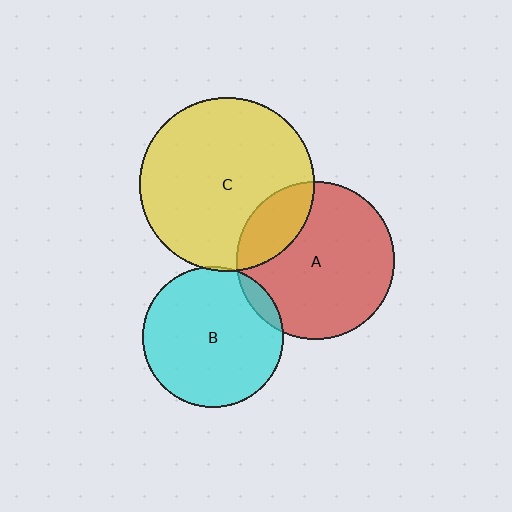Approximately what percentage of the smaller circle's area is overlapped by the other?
Approximately 20%.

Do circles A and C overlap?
Yes.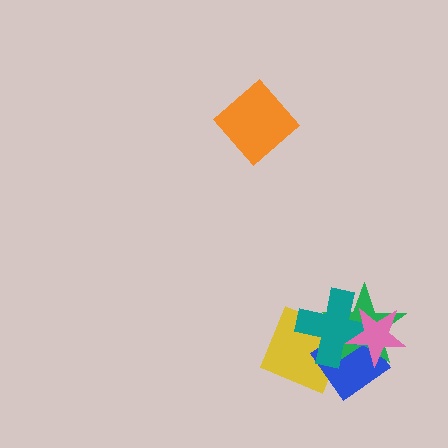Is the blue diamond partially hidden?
Yes, it is partially covered by another shape.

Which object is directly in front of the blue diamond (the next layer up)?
The green star is directly in front of the blue diamond.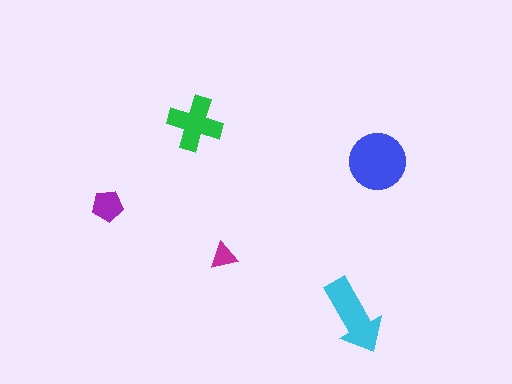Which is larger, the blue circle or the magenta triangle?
The blue circle.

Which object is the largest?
The blue circle.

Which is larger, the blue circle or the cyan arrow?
The blue circle.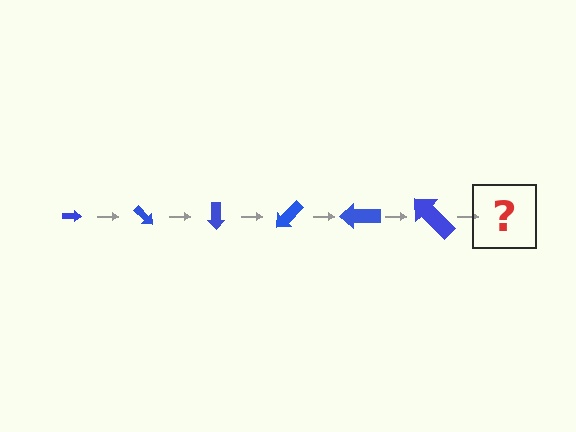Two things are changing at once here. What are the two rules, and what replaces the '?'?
The two rules are that the arrow grows larger each step and it rotates 45 degrees each step. The '?' should be an arrow, larger than the previous one and rotated 270 degrees from the start.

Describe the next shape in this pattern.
It should be an arrow, larger than the previous one and rotated 270 degrees from the start.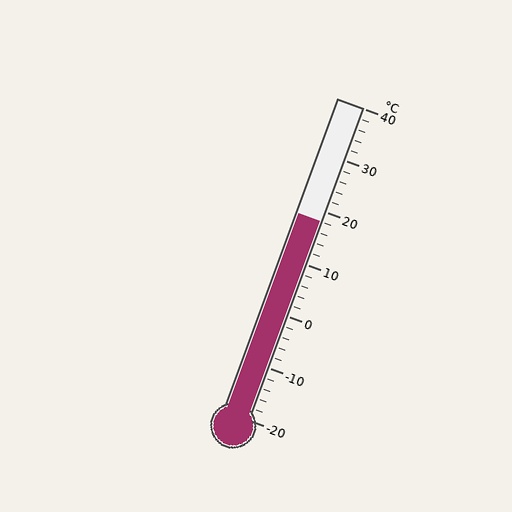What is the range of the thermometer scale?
The thermometer scale ranges from -20°C to 40°C.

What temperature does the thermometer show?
The thermometer shows approximately 18°C.